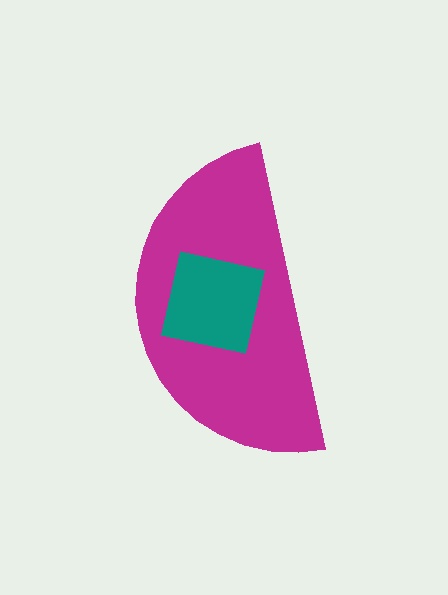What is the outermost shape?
The magenta semicircle.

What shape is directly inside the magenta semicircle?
The teal square.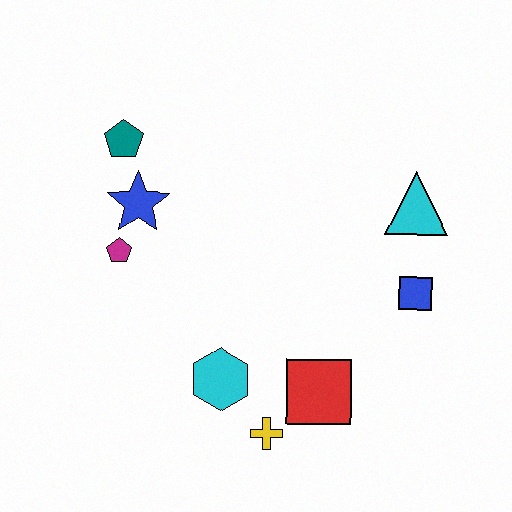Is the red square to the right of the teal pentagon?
Yes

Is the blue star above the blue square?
Yes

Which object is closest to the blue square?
The cyan triangle is closest to the blue square.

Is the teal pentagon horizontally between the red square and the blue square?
No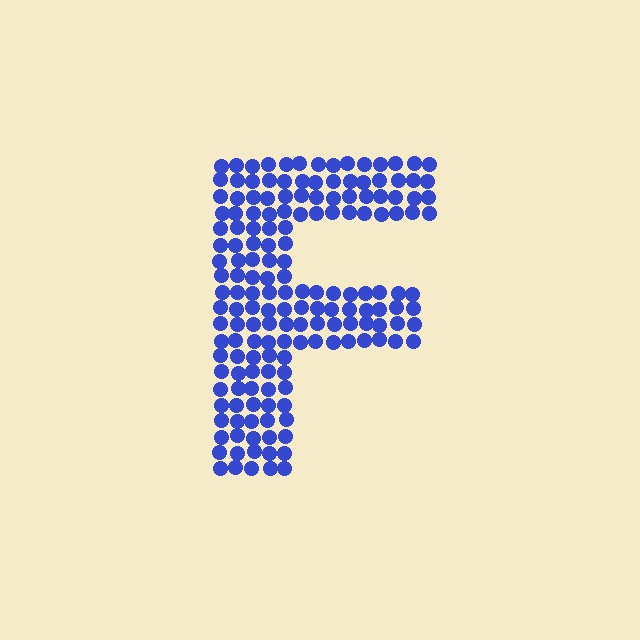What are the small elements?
The small elements are circles.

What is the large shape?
The large shape is the letter F.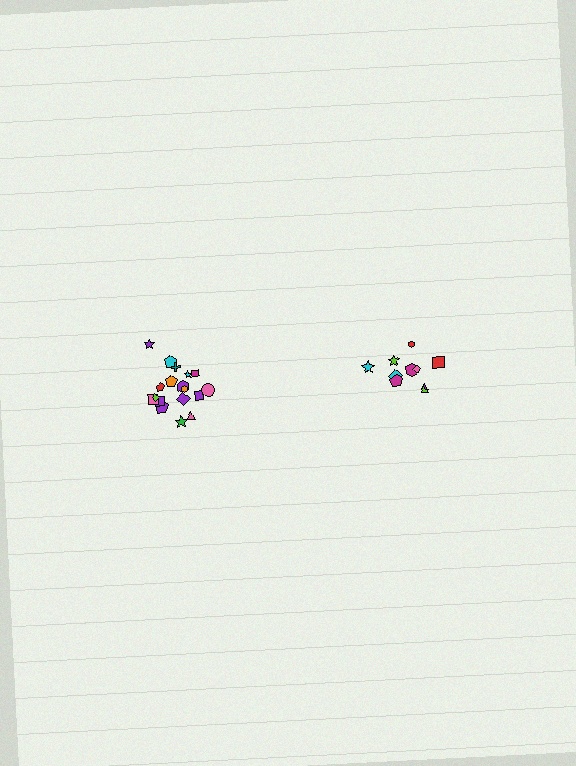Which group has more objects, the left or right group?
The left group.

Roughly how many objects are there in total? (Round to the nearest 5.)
Roughly 30 objects in total.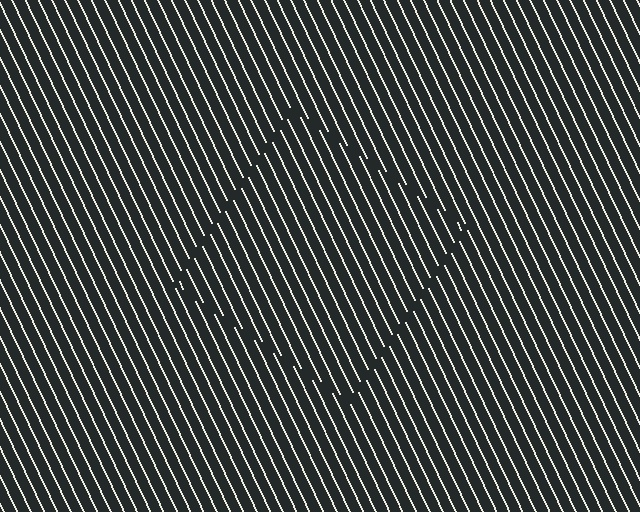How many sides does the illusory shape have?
4 sides — the line-ends trace a square.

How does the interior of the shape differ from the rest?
The interior of the shape contains the same grating, shifted by half a period — the contour is defined by the phase discontinuity where line-ends from the inner and outer gratings abut.